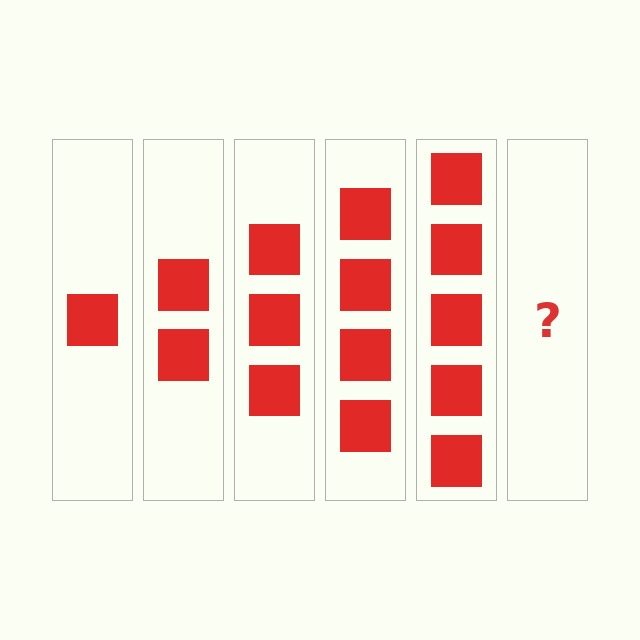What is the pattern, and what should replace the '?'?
The pattern is that each step adds one more square. The '?' should be 6 squares.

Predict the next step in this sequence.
The next step is 6 squares.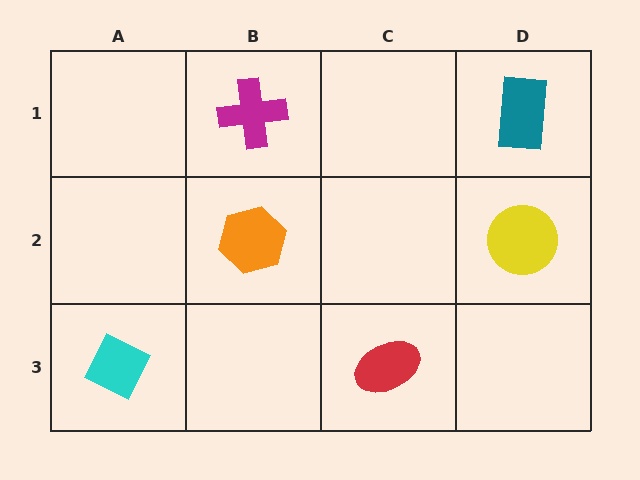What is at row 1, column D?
A teal rectangle.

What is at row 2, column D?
A yellow circle.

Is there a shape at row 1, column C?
No, that cell is empty.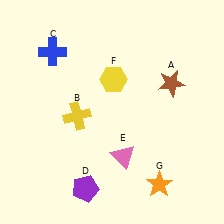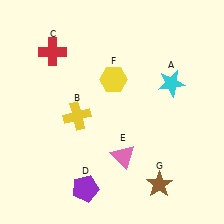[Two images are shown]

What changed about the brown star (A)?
In Image 1, A is brown. In Image 2, it changed to cyan.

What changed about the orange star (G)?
In Image 1, G is orange. In Image 2, it changed to brown.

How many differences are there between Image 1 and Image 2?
There are 3 differences between the two images.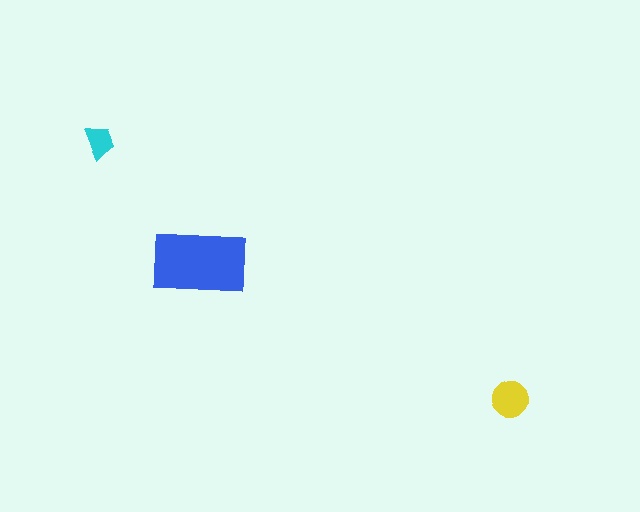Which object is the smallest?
The cyan trapezoid.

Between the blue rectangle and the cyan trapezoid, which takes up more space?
The blue rectangle.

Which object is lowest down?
The yellow circle is bottommost.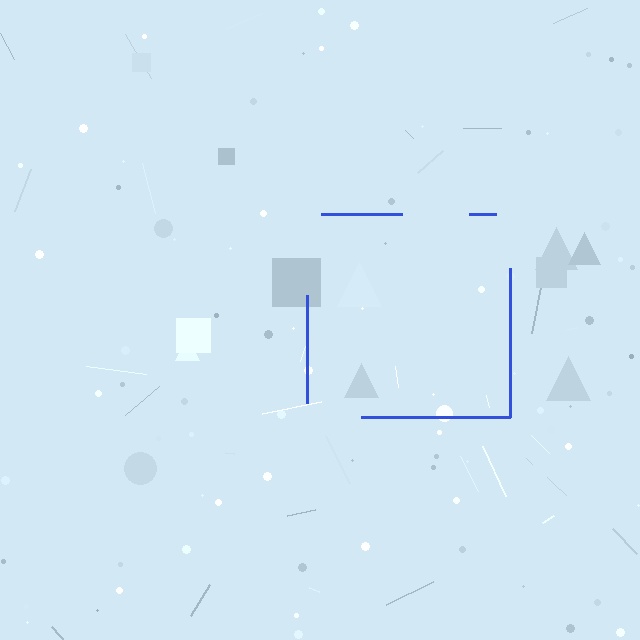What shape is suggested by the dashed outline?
The dashed outline suggests a square.